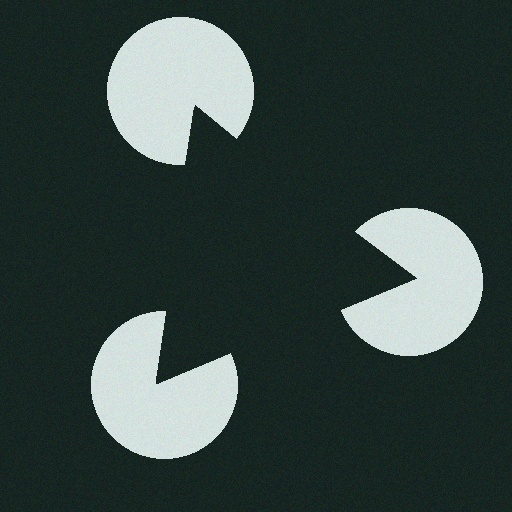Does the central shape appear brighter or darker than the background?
It typically appears slightly darker than the background, even though no actual brightness change is drawn.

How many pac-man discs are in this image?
There are 3 — one at each vertex of the illusory triangle.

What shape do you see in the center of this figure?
An illusory triangle — its edges are inferred from the aligned wedge cuts in the pac-man discs, not physically drawn.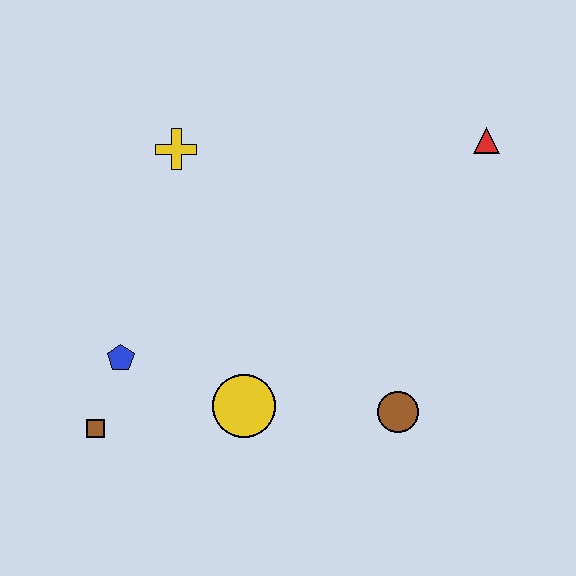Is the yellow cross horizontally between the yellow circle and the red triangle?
No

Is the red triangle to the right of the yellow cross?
Yes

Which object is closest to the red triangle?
The brown circle is closest to the red triangle.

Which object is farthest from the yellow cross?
The brown circle is farthest from the yellow cross.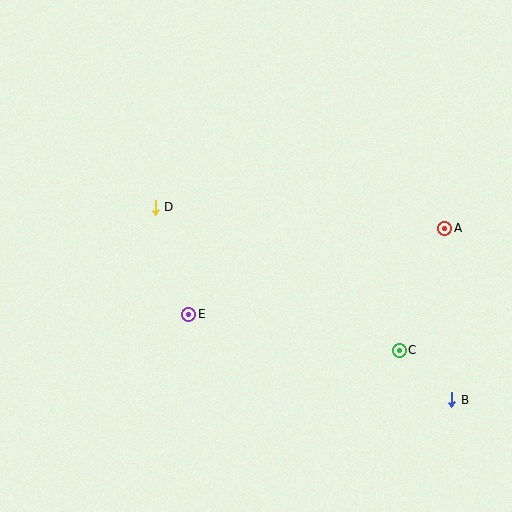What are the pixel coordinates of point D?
Point D is at (155, 207).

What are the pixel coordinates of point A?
Point A is at (445, 228).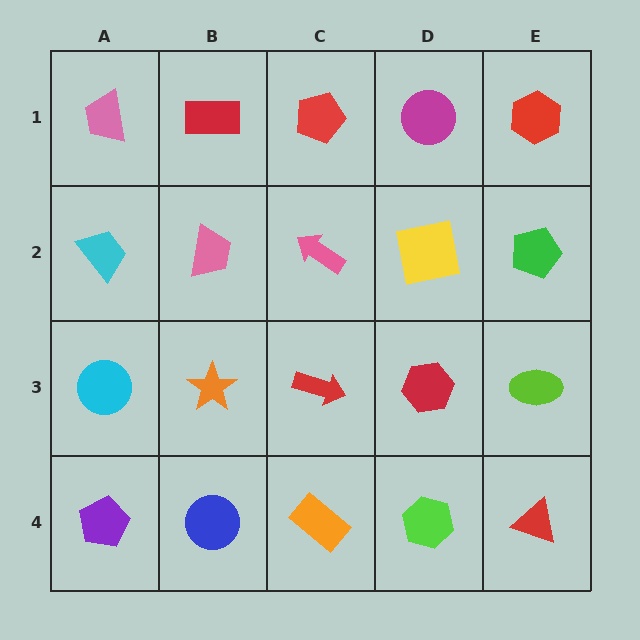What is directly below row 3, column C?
An orange rectangle.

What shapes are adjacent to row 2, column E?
A red hexagon (row 1, column E), a lime ellipse (row 3, column E), a yellow square (row 2, column D).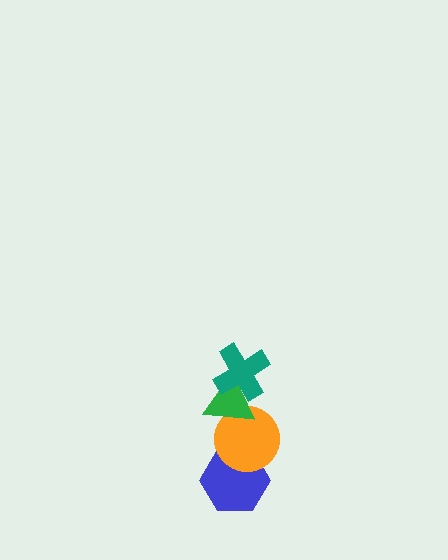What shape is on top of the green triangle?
The teal cross is on top of the green triangle.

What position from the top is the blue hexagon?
The blue hexagon is 4th from the top.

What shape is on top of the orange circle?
The green triangle is on top of the orange circle.